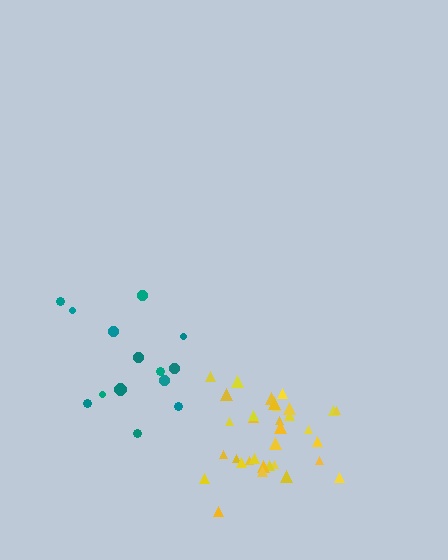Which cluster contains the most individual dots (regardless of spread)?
Yellow (33).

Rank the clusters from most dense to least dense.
yellow, teal.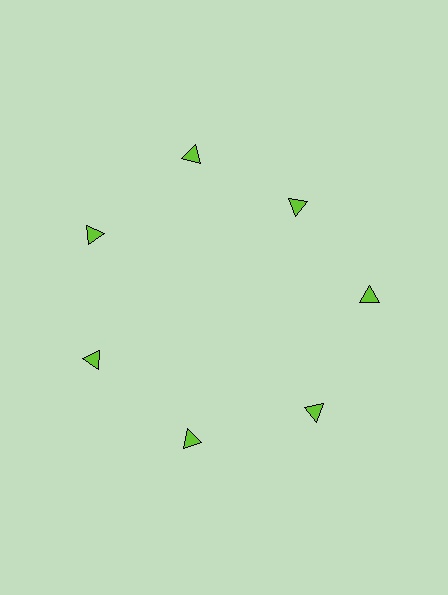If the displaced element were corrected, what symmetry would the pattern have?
It would have 7-fold rotational symmetry — the pattern would map onto itself every 51 degrees.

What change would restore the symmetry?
The symmetry would be restored by moving it outward, back onto the ring so that all 7 triangles sit at equal angles and equal distance from the center.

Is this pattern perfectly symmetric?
No. The 7 lime triangles are arranged in a ring, but one element near the 1 o'clock position is pulled inward toward the center, breaking the 7-fold rotational symmetry.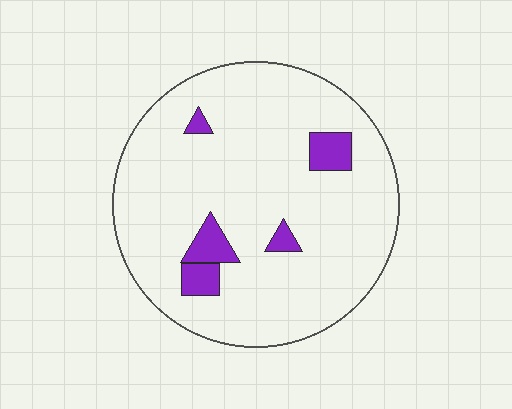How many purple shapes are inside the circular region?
5.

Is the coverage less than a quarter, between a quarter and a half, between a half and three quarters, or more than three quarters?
Less than a quarter.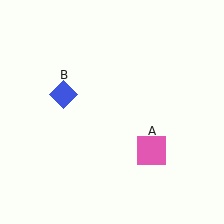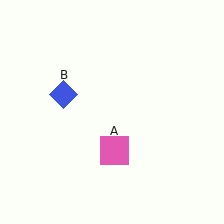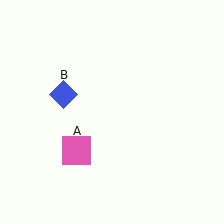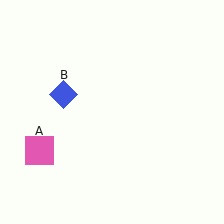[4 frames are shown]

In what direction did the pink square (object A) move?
The pink square (object A) moved left.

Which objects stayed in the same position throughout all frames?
Blue diamond (object B) remained stationary.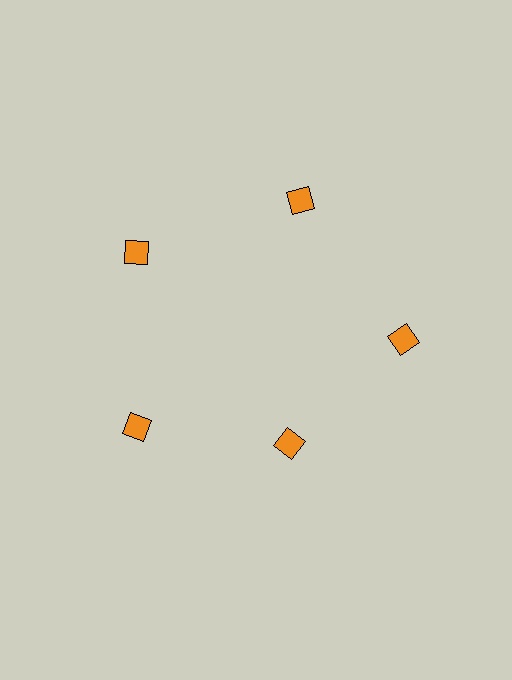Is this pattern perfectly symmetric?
No. The 5 orange squares are arranged in a ring, but one element near the 5 o'clock position is pulled inward toward the center, breaking the 5-fold rotational symmetry.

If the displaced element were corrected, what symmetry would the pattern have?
It would have 5-fold rotational symmetry — the pattern would map onto itself every 72 degrees.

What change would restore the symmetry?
The symmetry would be restored by moving it outward, back onto the ring so that all 5 squares sit at equal angles and equal distance from the center.